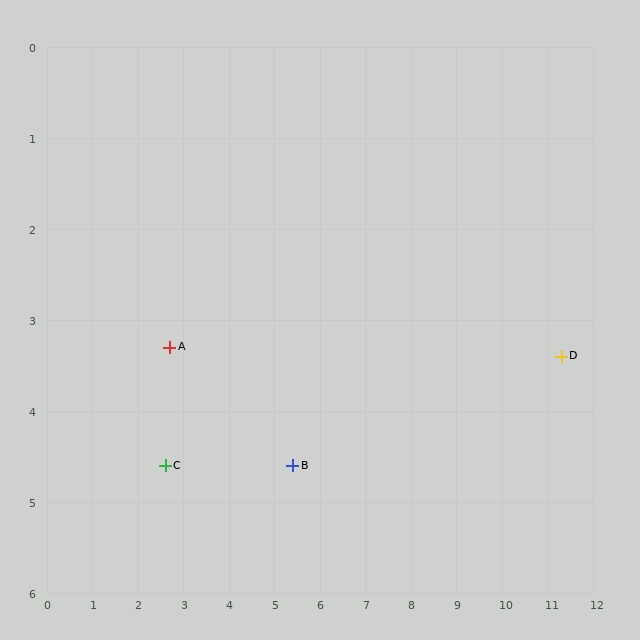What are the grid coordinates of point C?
Point C is at approximately (2.6, 4.6).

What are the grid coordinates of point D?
Point D is at approximately (11.3, 3.4).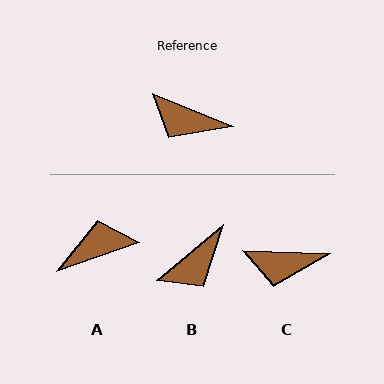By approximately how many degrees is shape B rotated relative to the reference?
Approximately 62 degrees counter-clockwise.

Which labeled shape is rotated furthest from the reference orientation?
A, about 139 degrees away.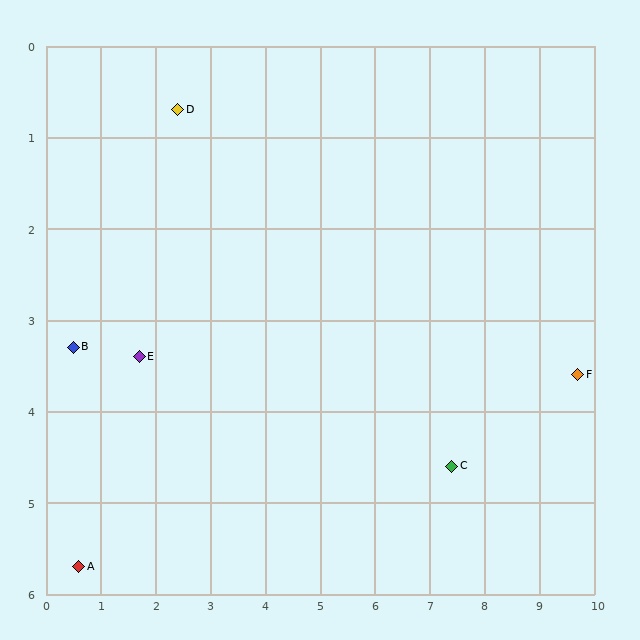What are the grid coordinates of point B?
Point B is at approximately (0.5, 3.3).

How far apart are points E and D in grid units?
Points E and D are about 2.8 grid units apart.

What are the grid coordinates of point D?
Point D is at approximately (2.4, 0.7).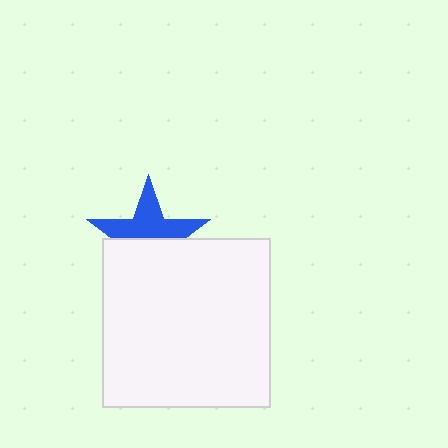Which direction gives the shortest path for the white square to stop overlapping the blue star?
Moving down gives the shortest separation.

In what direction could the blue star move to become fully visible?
The blue star could move up. That would shift it out from behind the white square entirely.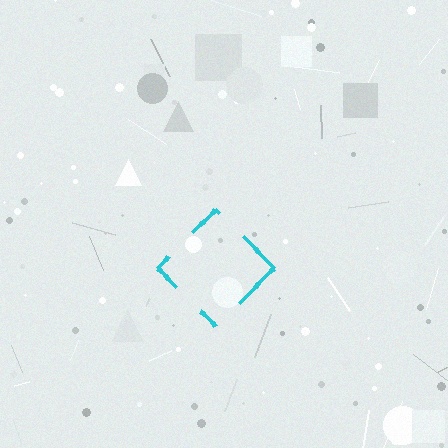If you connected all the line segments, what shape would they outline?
They would outline a diamond.